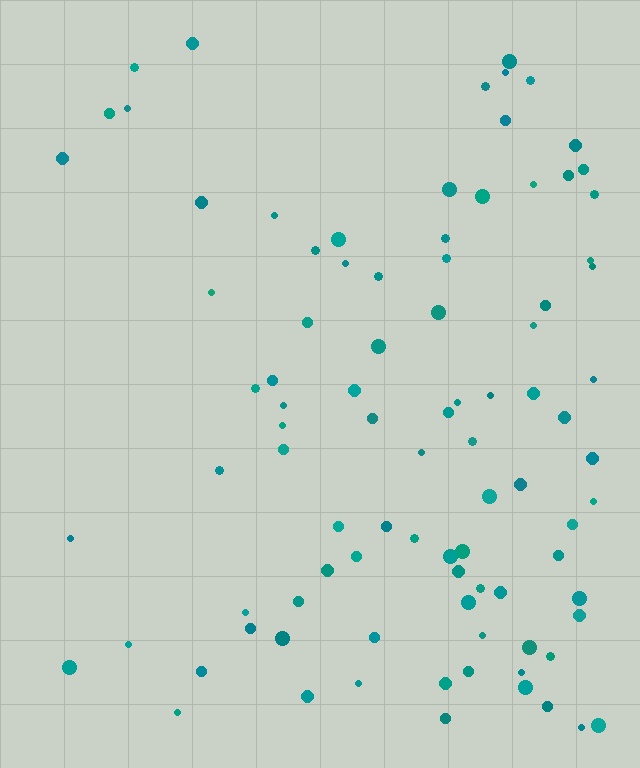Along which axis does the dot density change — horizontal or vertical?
Horizontal.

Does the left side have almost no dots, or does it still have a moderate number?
Still a moderate number, just noticeably fewer than the right.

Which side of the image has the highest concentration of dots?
The right.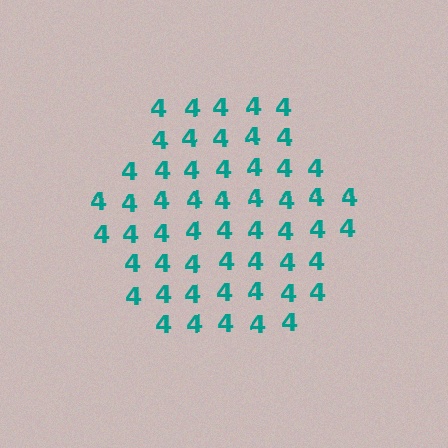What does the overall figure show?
The overall figure shows a hexagon.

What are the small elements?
The small elements are digit 4's.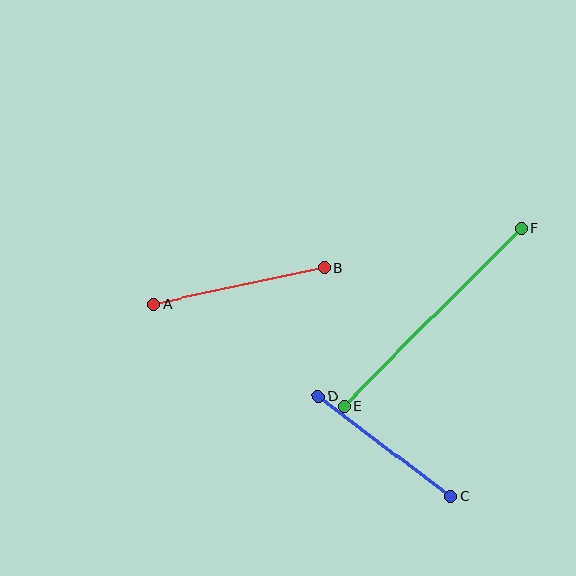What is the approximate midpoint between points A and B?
The midpoint is at approximately (239, 286) pixels.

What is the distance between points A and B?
The distance is approximately 174 pixels.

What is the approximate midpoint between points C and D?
The midpoint is at approximately (384, 446) pixels.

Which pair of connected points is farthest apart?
Points E and F are farthest apart.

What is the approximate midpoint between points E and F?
The midpoint is at approximately (433, 317) pixels.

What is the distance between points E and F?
The distance is approximately 251 pixels.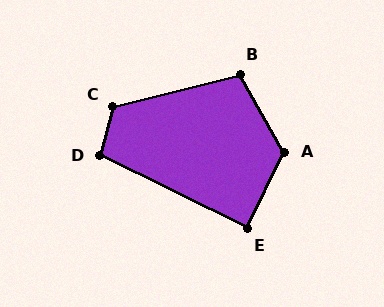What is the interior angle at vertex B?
Approximately 106 degrees (obtuse).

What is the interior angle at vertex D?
Approximately 101 degrees (obtuse).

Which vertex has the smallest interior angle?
E, at approximately 90 degrees.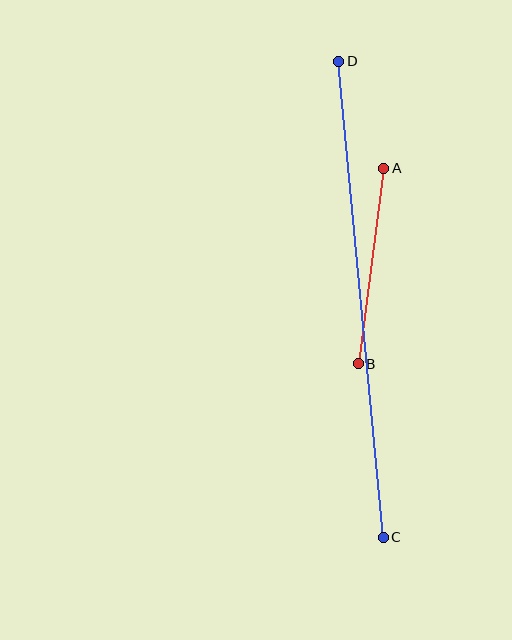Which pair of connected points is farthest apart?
Points C and D are farthest apart.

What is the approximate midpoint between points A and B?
The midpoint is at approximately (371, 266) pixels.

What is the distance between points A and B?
The distance is approximately 197 pixels.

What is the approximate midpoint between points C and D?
The midpoint is at approximately (361, 299) pixels.